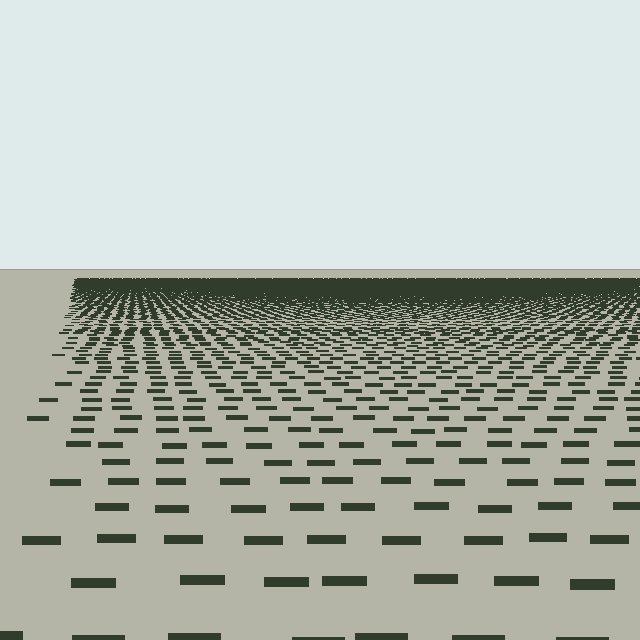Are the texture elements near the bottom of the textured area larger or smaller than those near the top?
Larger. Near the bottom, elements are closer to the viewer and appear at a bigger on-screen size.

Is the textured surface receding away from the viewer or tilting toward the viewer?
The surface is receding away from the viewer. Texture elements get smaller and denser toward the top.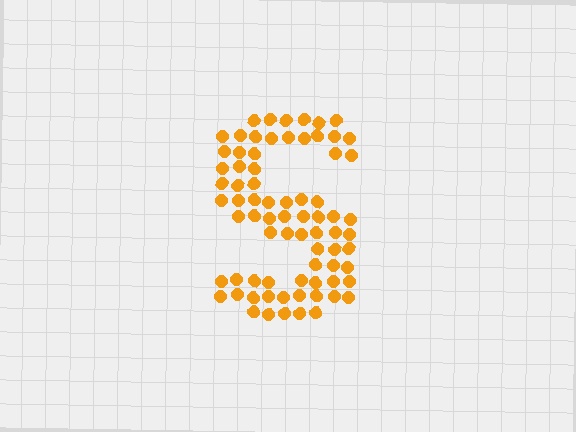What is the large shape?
The large shape is the letter S.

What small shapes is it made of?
It is made of small circles.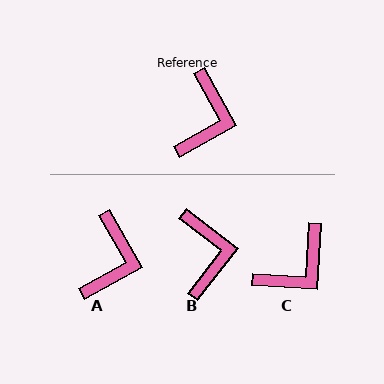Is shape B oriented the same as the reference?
No, it is off by about 23 degrees.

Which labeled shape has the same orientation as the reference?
A.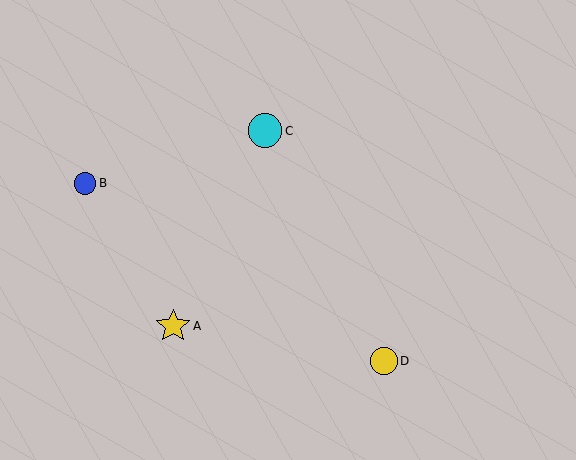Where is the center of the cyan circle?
The center of the cyan circle is at (265, 131).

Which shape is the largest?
The yellow star (labeled A) is the largest.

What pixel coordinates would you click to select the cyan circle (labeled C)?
Click at (265, 131) to select the cyan circle C.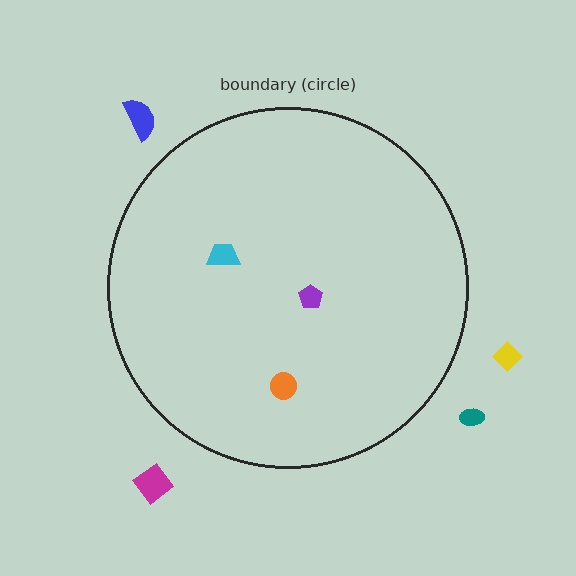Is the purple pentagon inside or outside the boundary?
Inside.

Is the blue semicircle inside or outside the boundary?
Outside.